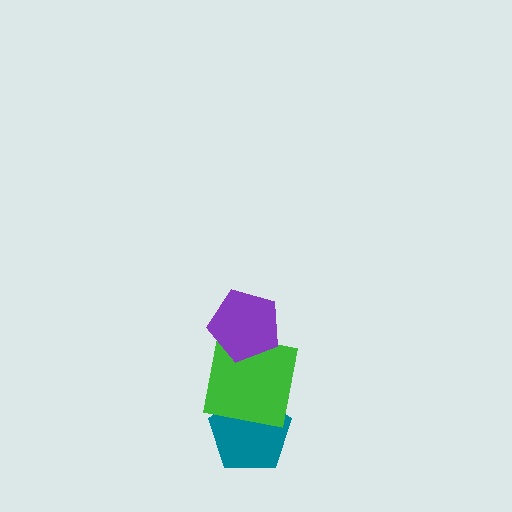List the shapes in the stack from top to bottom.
From top to bottom: the purple pentagon, the green square, the teal pentagon.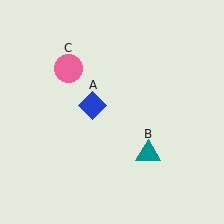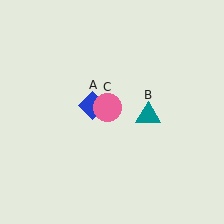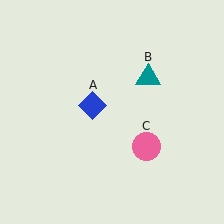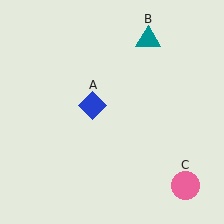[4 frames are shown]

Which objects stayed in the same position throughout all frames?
Blue diamond (object A) remained stationary.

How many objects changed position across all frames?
2 objects changed position: teal triangle (object B), pink circle (object C).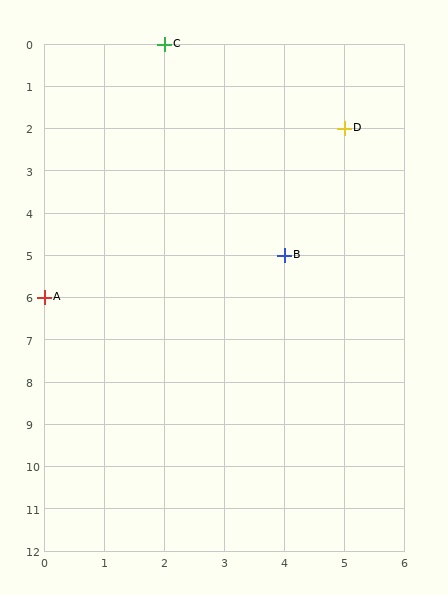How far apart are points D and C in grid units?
Points D and C are 3 columns and 2 rows apart (about 3.6 grid units diagonally).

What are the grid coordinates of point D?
Point D is at grid coordinates (5, 2).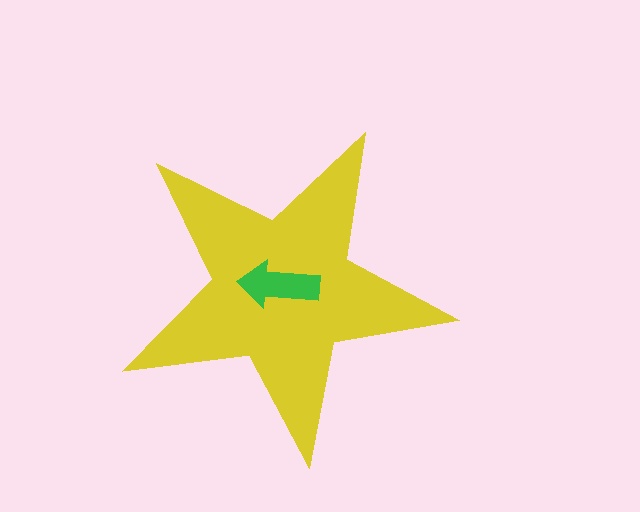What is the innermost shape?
The green arrow.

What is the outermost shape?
The yellow star.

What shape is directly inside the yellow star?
The green arrow.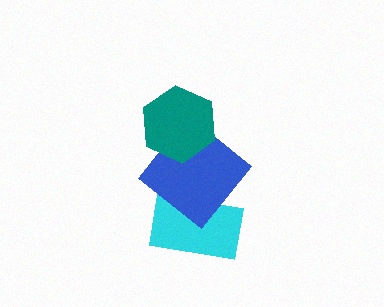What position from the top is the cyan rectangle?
The cyan rectangle is 3rd from the top.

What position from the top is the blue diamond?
The blue diamond is 2nd from the top.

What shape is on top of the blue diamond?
The teal hexagon is on top of the blue diamond.